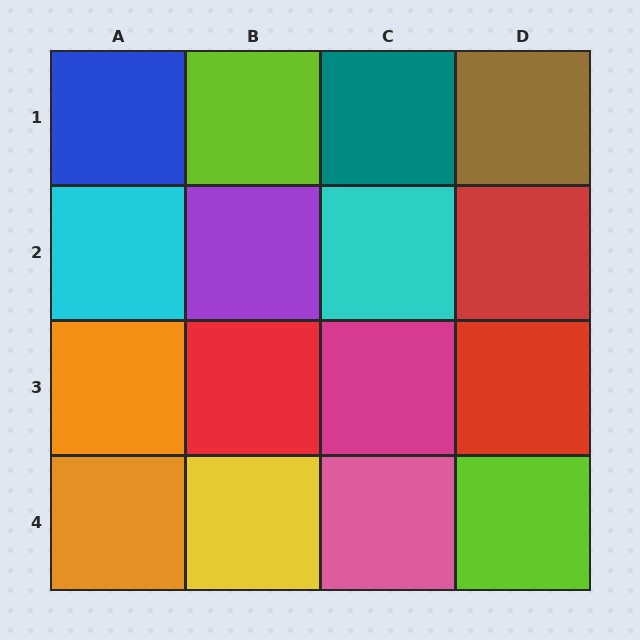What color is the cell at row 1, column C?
Teal.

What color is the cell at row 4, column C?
Pink.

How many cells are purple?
1 cell is purple.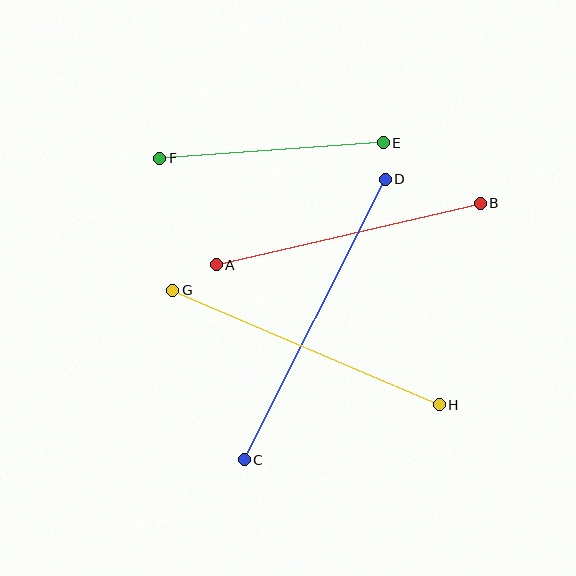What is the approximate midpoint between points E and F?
The midpoint is at approximately (271, 150) pixels.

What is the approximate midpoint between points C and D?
The midpoint is at approximately (315, 319) pixels.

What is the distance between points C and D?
The distance is approximately 314 pixels.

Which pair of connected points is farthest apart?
Points C and D are farthest apart.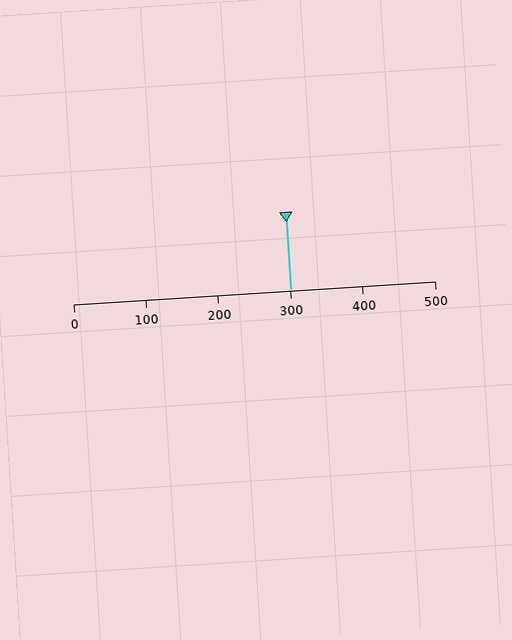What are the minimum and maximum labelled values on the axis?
The axis runs from 0 to 500.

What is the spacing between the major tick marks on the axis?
The major ticks are spaced 100 apart.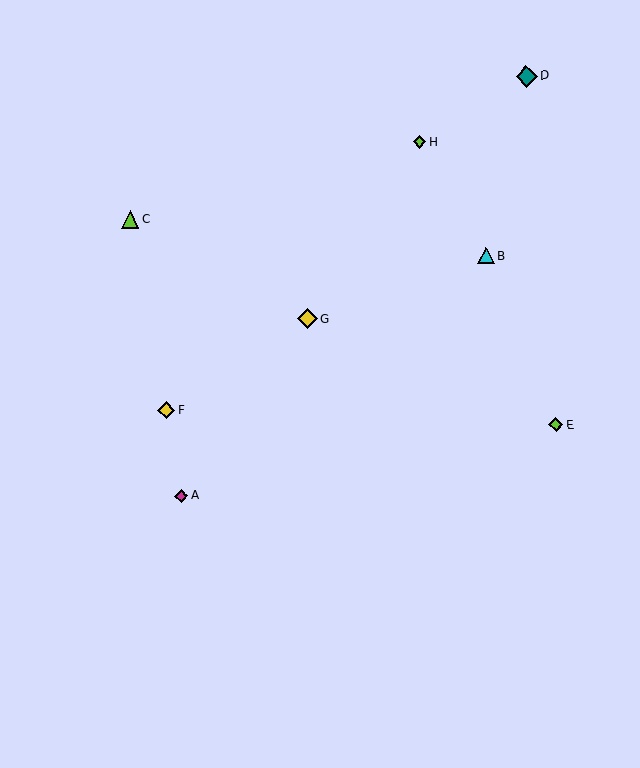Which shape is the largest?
The teal diamond (labeled D) is the largest.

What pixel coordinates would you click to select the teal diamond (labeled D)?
Click at (526, 76) to select the teal diamond D.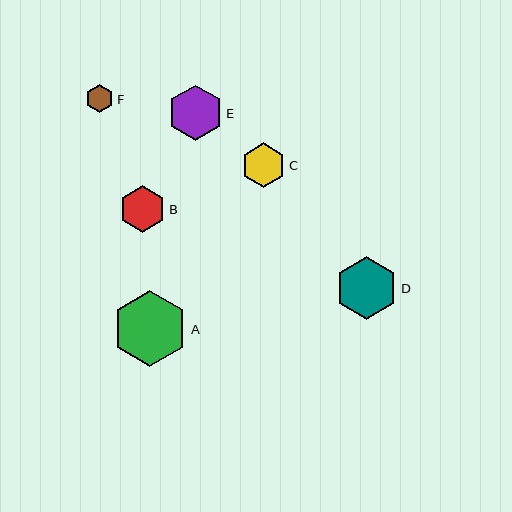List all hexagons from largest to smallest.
From largest to smallest: A, D, E, B, C, F.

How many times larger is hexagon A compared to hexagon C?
Hexagon A is approximately 1.7 times the size of hexagon C.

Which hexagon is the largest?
Hexagon A is the largest with a size of approximately 75 pixels.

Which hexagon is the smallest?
Hexagon F is the smallest with a size of approximately 28 pixels.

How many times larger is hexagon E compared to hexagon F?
Hexagon E is approximately 2.0 times the size of hexagon F.